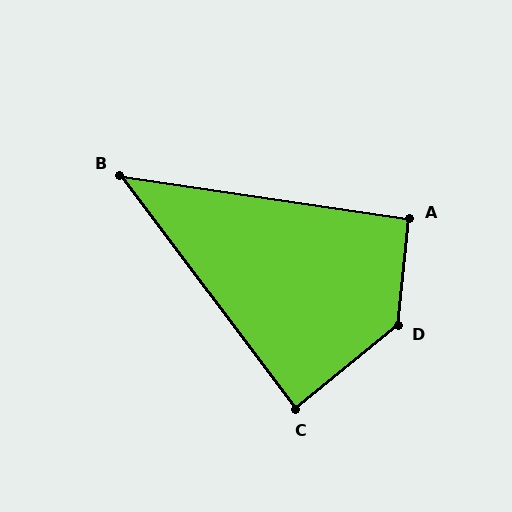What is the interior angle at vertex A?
Approximately 92 degrees (approximately right).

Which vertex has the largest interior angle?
D, at approximately 135 degrees.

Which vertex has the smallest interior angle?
B, at approximately 45 degrees.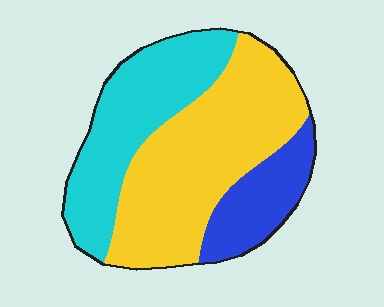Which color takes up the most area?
Yellow, at roughly 50%.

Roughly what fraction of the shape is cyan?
Cyan covers roughly 35% of the shape.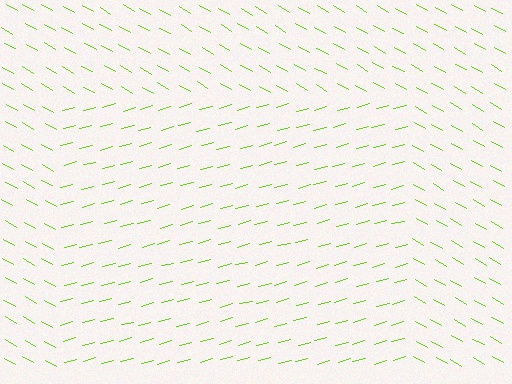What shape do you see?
I see a rectangle.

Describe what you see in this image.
The image is filled with small lime line segments. A rectangle region in the image has lines oriented differently from the surrounding lines, creating a visible texture boundary.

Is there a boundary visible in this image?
Yes, there is a texture boundary formed by a change in line orientation.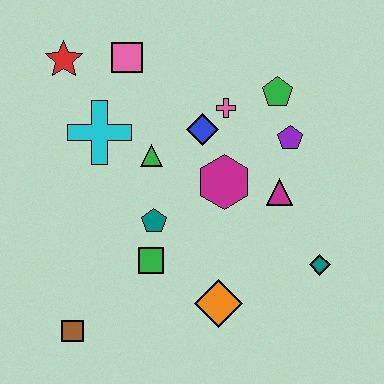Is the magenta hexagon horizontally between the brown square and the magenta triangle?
Yes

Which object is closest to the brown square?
The green square is closest to the brown square.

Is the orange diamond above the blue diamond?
No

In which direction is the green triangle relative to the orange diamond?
The green triangle is above the orange diamond.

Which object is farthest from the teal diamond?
The red star is farthest from the teal diamond.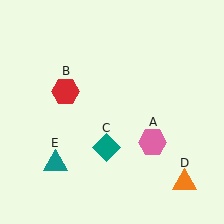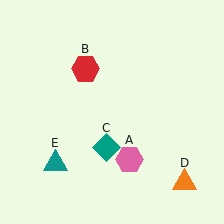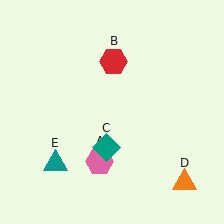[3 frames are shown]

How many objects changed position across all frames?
2 objects changed position: pink hexagon (object A), red hexagon (object B).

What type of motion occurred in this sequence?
The pink hexagon (object A), red hexagon (object B) rotated clockwise around the center of the scene.